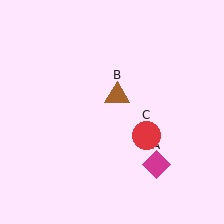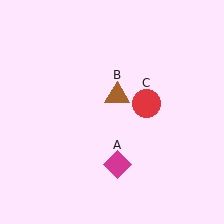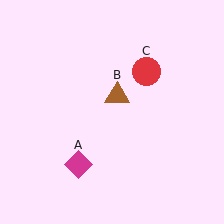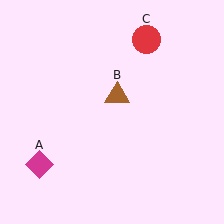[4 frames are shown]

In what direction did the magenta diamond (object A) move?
The magenta diamond (object A) moved left.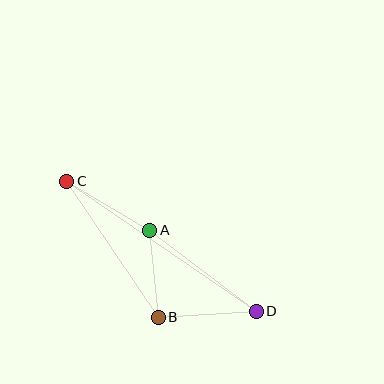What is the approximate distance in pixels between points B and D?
The distance between B and D is approximately 98 pixels.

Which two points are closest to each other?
Points A and B are closest to each other.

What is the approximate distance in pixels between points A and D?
The distance between A and D is approximately 134 pixels.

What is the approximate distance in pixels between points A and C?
The distance between A and C is approximately 96 pixels.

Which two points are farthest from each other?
Points C and D are farthest from each other.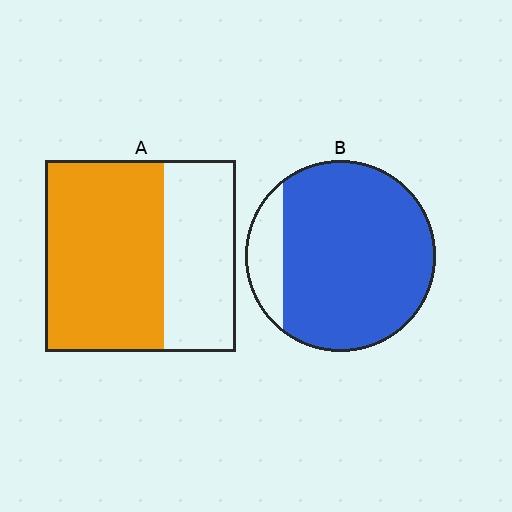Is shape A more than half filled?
Yes.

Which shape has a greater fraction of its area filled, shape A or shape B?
Shape B.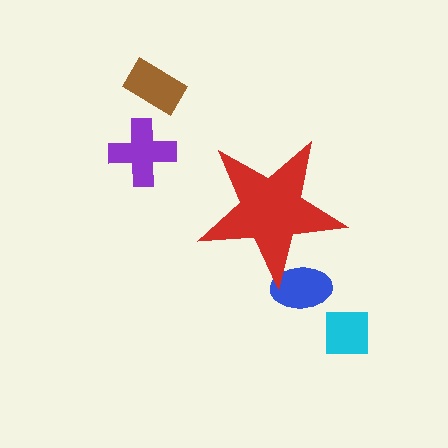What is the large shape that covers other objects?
A red star.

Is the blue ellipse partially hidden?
Yes, the blue ellipse is partially hidden behind the red star.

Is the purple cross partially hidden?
No, the purple cross is fully visible.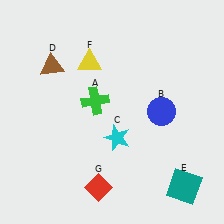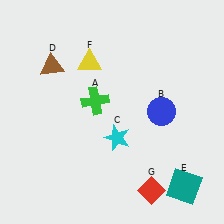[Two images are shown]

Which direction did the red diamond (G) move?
The red diamond (G) moved right.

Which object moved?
The red diamond (G) moved right.